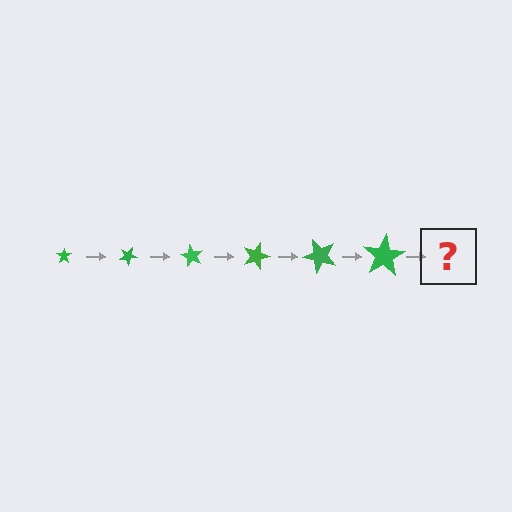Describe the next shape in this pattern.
It should be a star, larger than the previous one and rotated 180 degrees from the start.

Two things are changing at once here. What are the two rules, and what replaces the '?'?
The two rules are that the star grows larger each step and it rotates 30 degrees each step. The '?' should be a star, larger than the previous one and rotated 180 degrees from the start.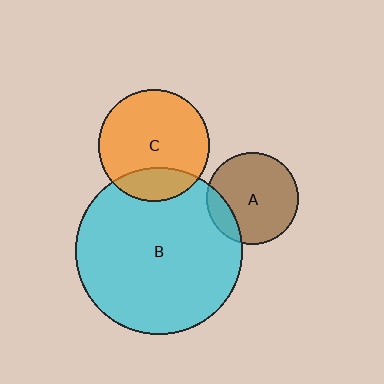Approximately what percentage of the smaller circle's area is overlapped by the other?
Approximately 15%.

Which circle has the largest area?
Circle B (cyan).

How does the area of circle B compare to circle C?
Approximately 2.2 times.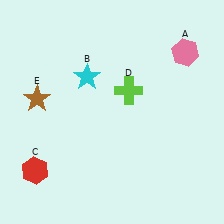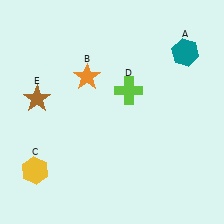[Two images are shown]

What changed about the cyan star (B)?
In Image 1, B is cyan. In Image 2, it changed to orange.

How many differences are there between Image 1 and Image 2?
There are 3 differences between the two images.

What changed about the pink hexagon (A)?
In Image 1, A is pink. In Image 2, it changed to teal.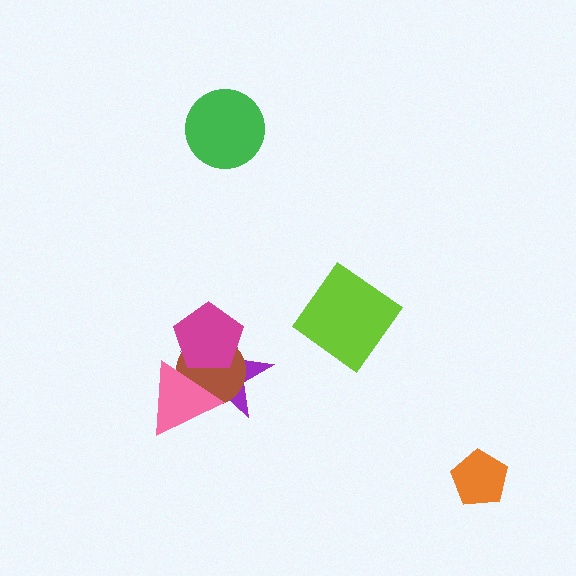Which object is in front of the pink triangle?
The magenta pentagon is in front of the pink triangle.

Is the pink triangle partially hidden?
Yes, it is partially covered by another shape.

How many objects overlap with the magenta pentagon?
3 objects overlap with the magenta pentagon.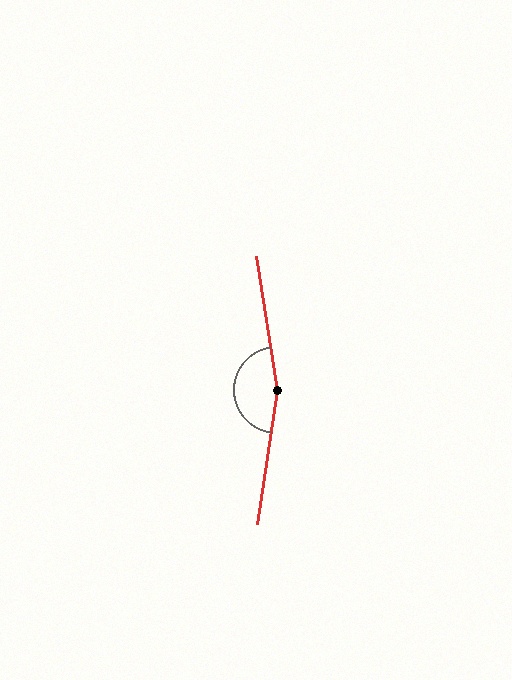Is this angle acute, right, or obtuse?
It is obtuse.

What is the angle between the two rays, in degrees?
Approximately 163 degrees.